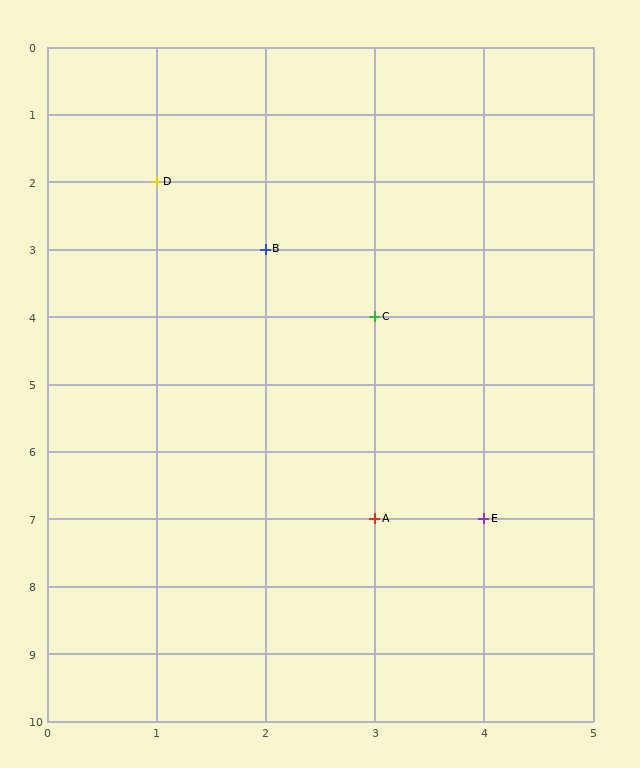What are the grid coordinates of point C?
Point C is at grid coordinates (3, 4).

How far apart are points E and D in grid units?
Points E and D are 3 columns and 5 rows apart (about 5.8 grid units diagonally).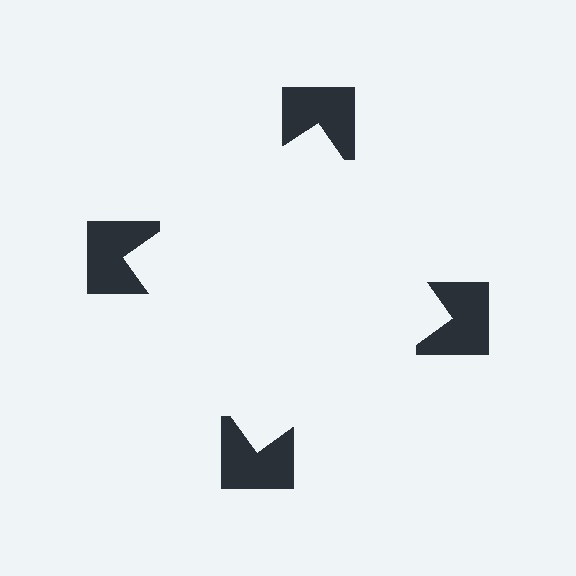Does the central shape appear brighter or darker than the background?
It typically appears slightly brighter than the background, even though no actual brightness change is drawn.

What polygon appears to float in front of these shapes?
An illusory square — its edges are inferred from the aligned wedge cuts in the notched squares, not physically drawn.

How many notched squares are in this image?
There are 4 — one at each vertex of the illusory square.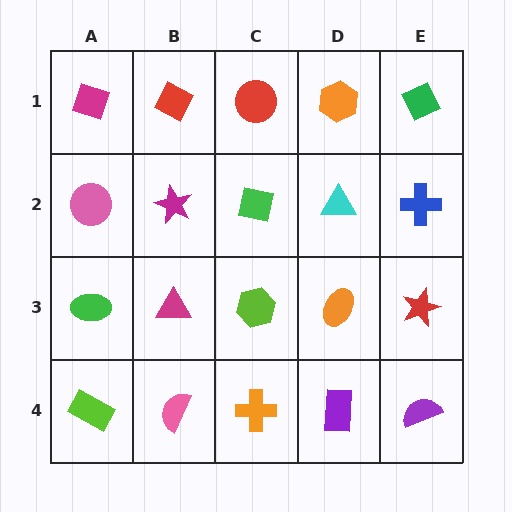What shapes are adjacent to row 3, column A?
A pink circle (row 2, column A), a lime rectangle (row 4, column A), a magenta triangle (row 3, column B).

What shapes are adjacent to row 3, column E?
A blue cross (row 2, column E), a purple semicircle (row 4, column E), an orange ellipse (row 3, column D).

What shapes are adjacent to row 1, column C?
A green square (row 2, column C), a red diamond (row 1, column B), an orange hexagon (row 1, column D).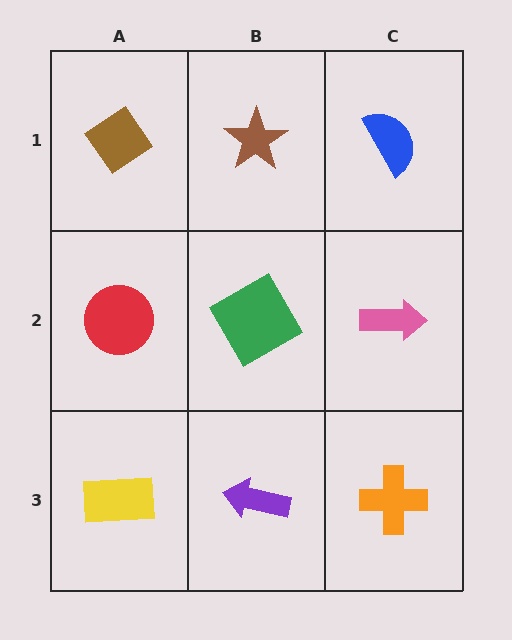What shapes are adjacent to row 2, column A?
A brown diamond (row 1, column A), a yellow rectangle (row 3, column A), a green diamond (row 2, column B).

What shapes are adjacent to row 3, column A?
A red circle (row 2, column A), a purple arrow (row 3, column B).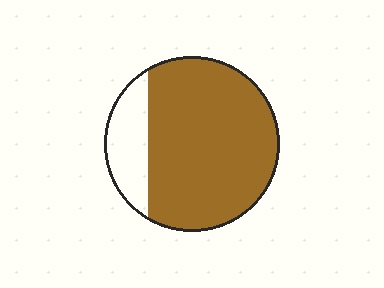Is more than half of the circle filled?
Yes.